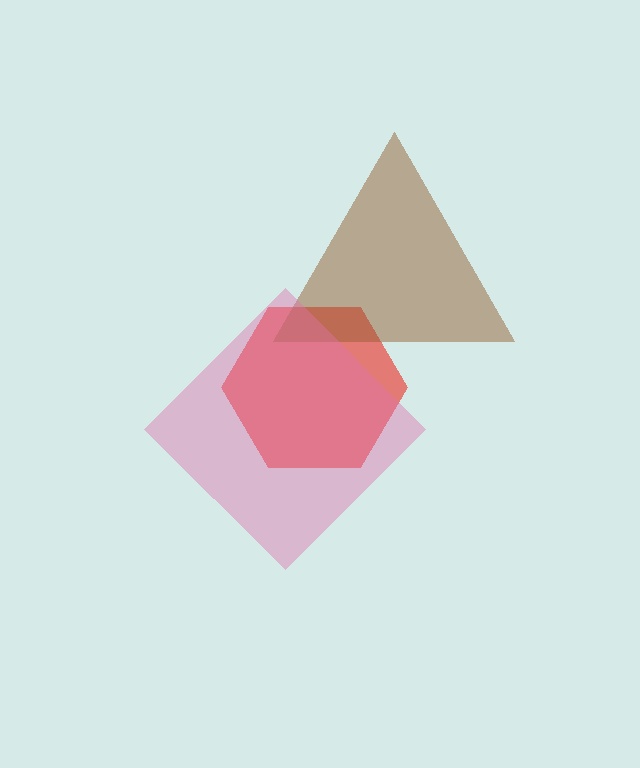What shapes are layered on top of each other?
The layered shapes are: a red hexagon, a brown triangle, a pink diamond.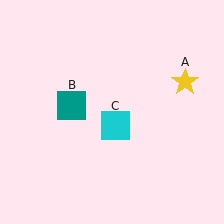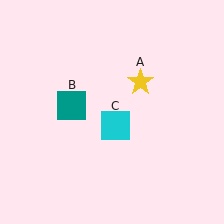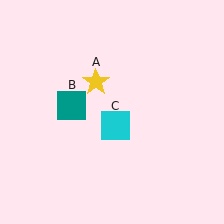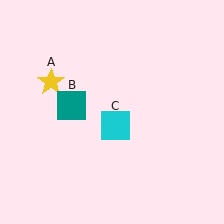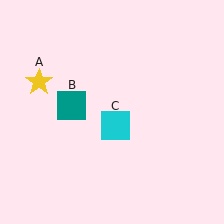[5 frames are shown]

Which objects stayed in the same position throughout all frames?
Teal square (object B) and cyan square (object C) remained stationary.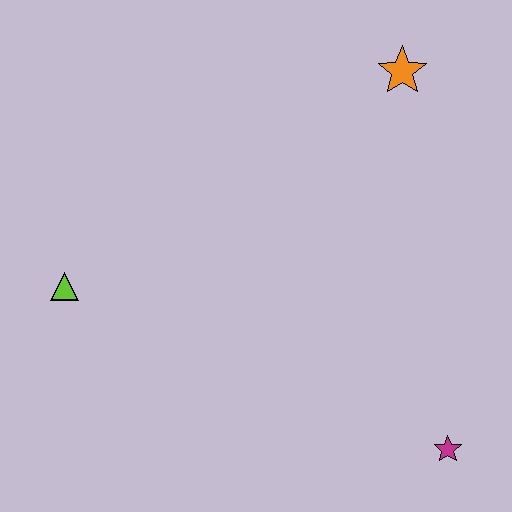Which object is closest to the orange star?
The magenta star is closest to the orange star.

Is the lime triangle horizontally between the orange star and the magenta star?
No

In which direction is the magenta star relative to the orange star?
The magenta star is below the orange star.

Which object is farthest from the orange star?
The lime triangle is farthest from the orange star.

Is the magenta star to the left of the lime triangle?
No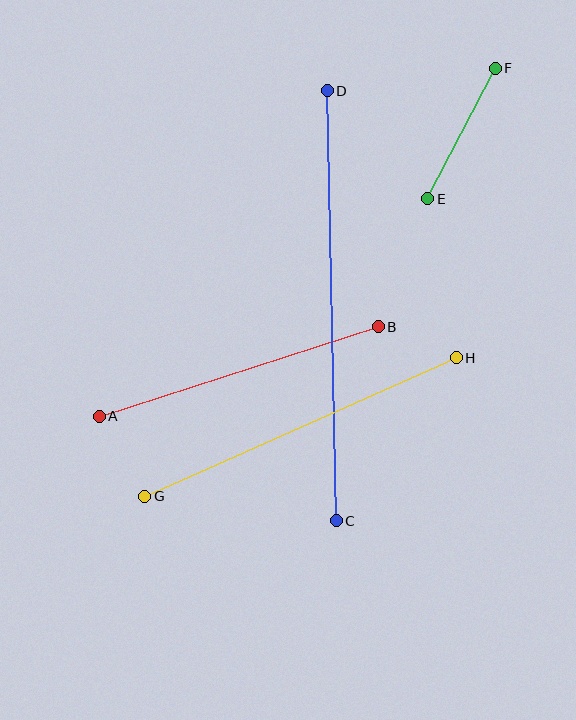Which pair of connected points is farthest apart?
Points C and D are farthest apart.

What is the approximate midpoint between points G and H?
The midpoint is at approximately (301, 427) pixels.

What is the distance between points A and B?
The distance is approximately 293 pixels.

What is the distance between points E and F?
The distance is approximately 147 pixels.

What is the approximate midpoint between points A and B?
The midpoint is at approximately (239, 371) pixels.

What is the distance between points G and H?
The distance is approximately 341 pixels.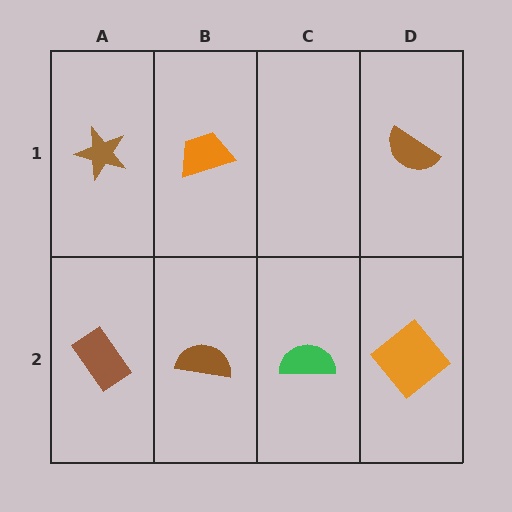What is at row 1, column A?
A brown star.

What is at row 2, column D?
An orange diamond.